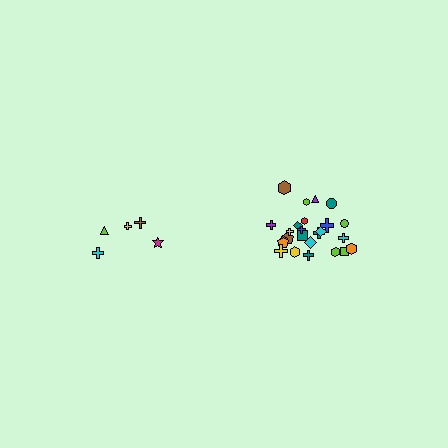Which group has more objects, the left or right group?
The right group.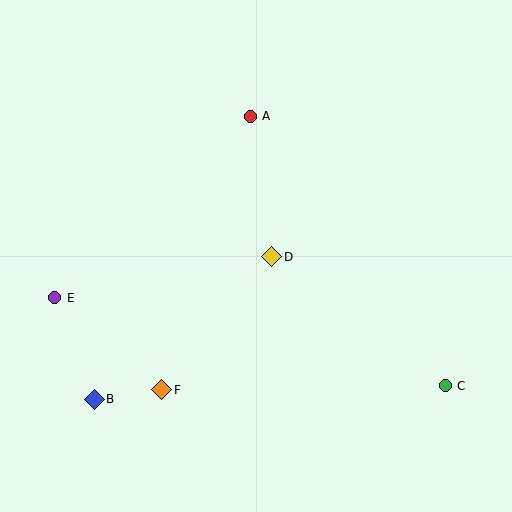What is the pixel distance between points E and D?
The distance between E and D is 221 pixels.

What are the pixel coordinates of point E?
Point E is at (55, 298).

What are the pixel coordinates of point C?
Point C is at (445, 386).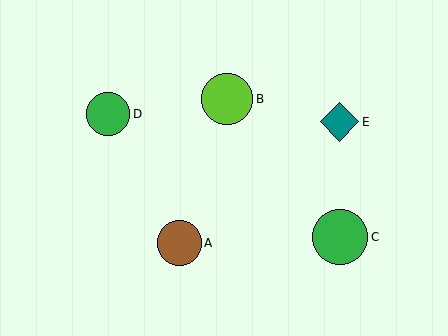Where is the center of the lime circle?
The center of the lime circle is at (227, 99).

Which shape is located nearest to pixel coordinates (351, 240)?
The green circle (labeled C) at (340, 237) is nearest to that location.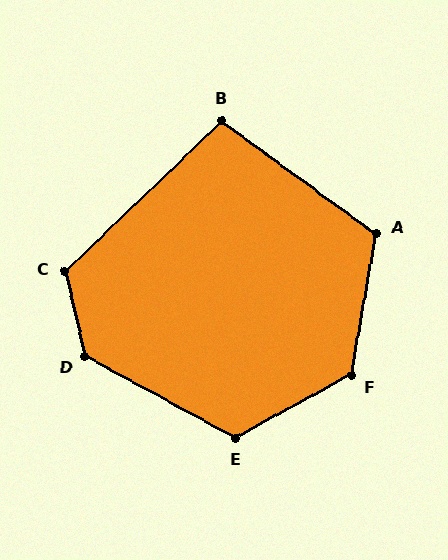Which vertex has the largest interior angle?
D, at approximately 131 degrees.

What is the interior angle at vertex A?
Approximately 116 degrees (obtuse).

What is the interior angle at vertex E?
Approximately 123 degrees (obtuse).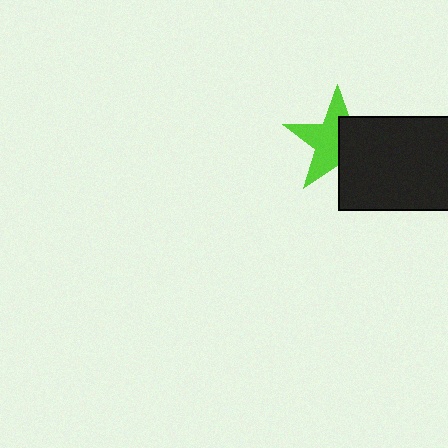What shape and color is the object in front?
The object in front is a black rectangle.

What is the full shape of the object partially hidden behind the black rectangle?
The partially hidden object is a lime star.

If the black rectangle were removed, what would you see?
You would see the complete lime star.